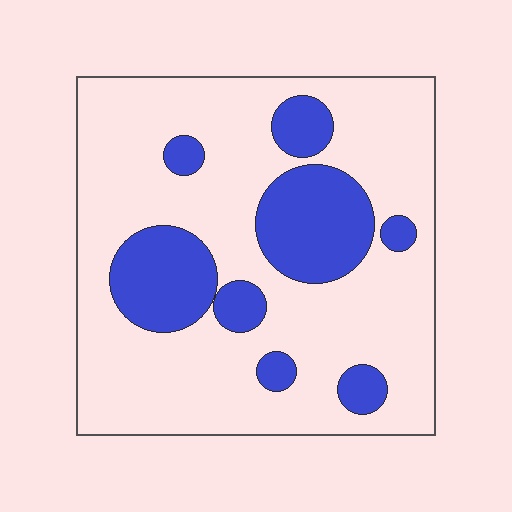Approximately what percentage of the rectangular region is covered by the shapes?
Approximately 25%.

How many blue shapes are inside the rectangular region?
8.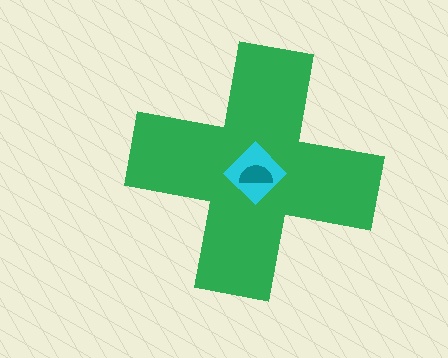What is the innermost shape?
The teal semicircle.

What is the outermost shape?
The green cross.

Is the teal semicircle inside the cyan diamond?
Yes.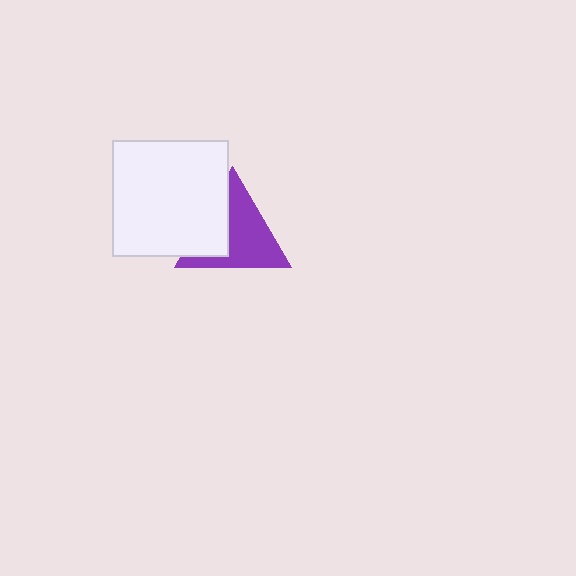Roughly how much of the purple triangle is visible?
About half of it is visible (roughly 64%).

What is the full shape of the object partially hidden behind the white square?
The partially hidden object is a purple triangle.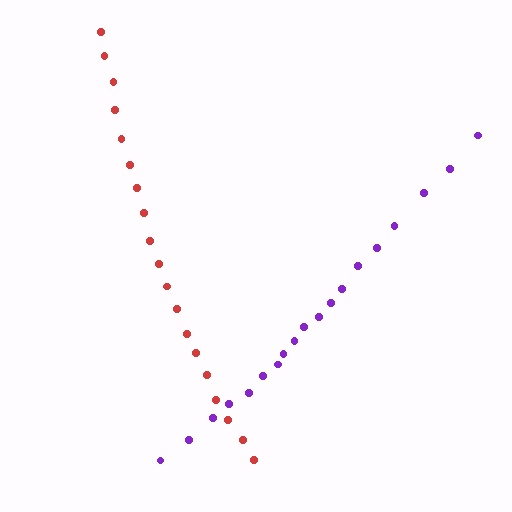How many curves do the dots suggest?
There are 2 distinct paths.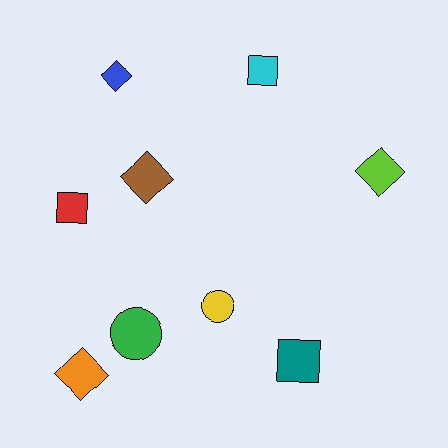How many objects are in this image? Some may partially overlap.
There are 9 objects.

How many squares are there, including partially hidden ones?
There are 3 squares.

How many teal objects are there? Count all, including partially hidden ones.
There is 1 teal object.